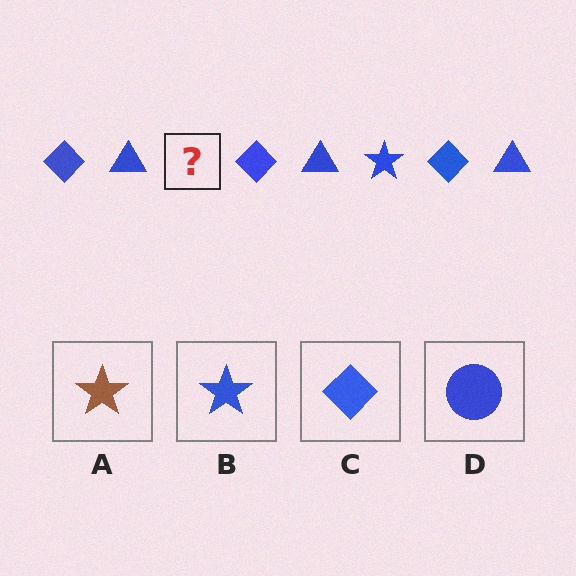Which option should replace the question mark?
Option B.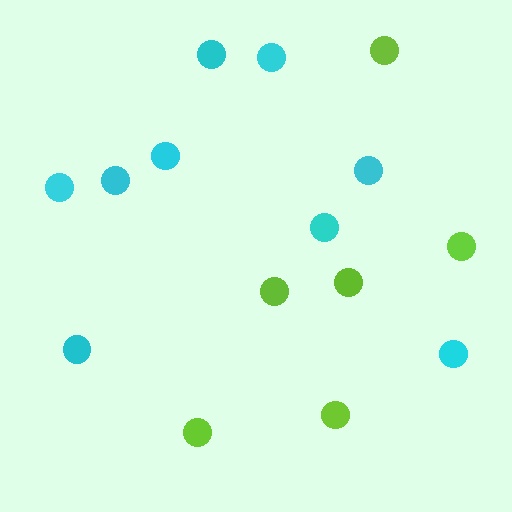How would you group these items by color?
There are 2 groups: one group of cyan circles (9) and one group of lime circles (6).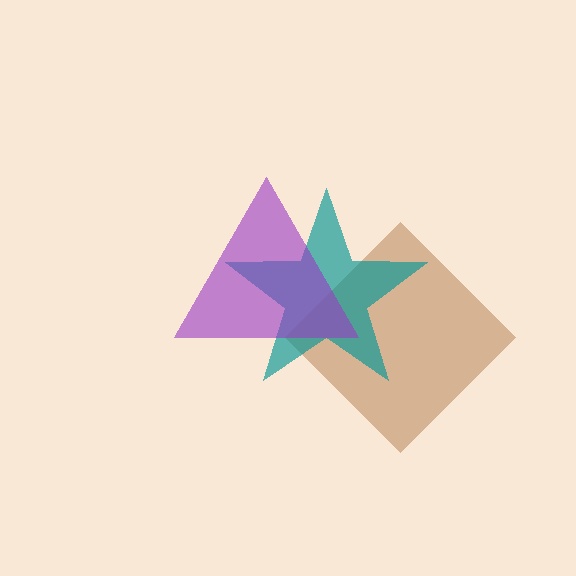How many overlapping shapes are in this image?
There are 3 overlapping shapes in the image.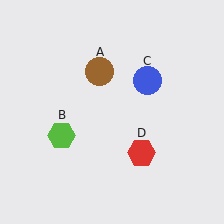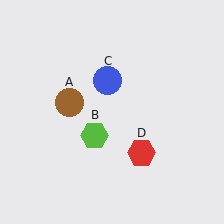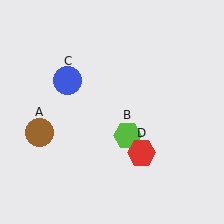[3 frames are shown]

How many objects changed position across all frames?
3 objects changed position: brown circle (object A), lime hexagon (object B), blue circle (object C).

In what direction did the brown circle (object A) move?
The brown circle (object A) moved down and to the left.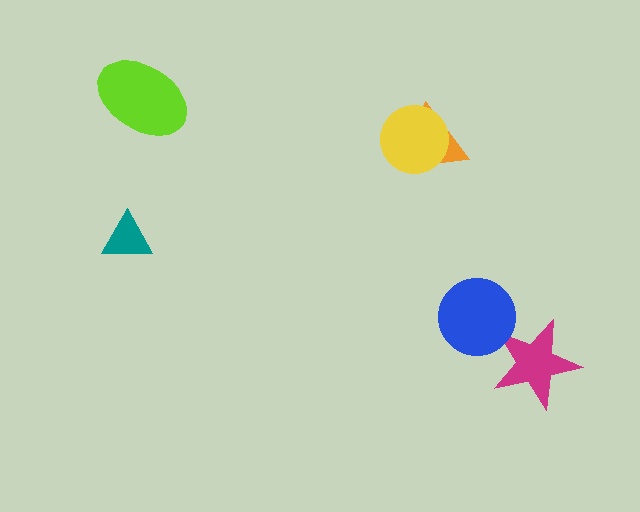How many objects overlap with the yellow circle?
1 object overlaps with the yellow circle.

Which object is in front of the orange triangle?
The yellow circle is in front of the orange triangle.